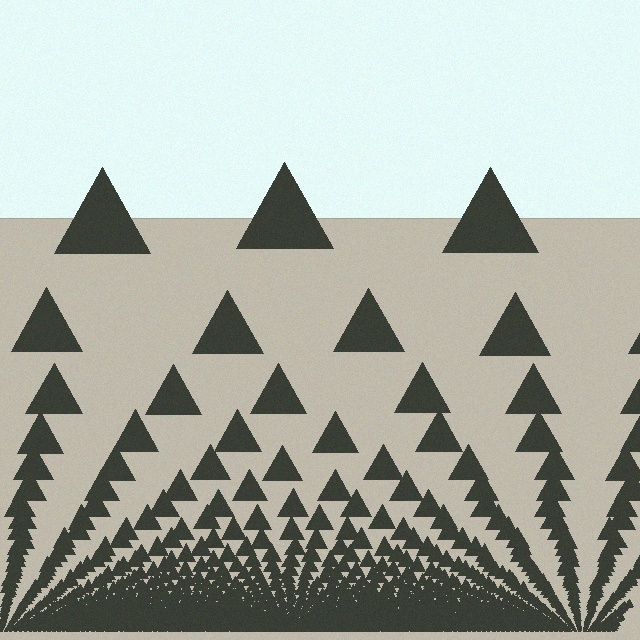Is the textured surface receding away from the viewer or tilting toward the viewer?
The surface appears to tilt toward the viewer. Texture elements get larger and sparser toward the top.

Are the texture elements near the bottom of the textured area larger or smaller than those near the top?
Smaller. The gradient is inverted — elements near the bottom are smaller and denser.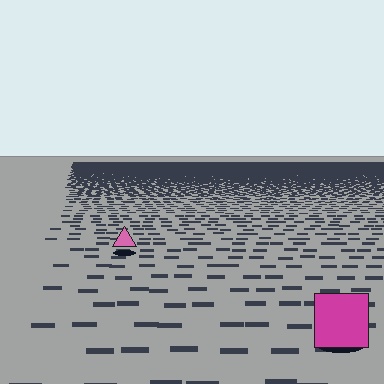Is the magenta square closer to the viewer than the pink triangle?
Yes. The magenta square is closer — you can tell from the texture gradient: the ground texture is coarser near it.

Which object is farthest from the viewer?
The pink triangle is farthest from the viewer. It appears smaller and the ground texture around it is denser.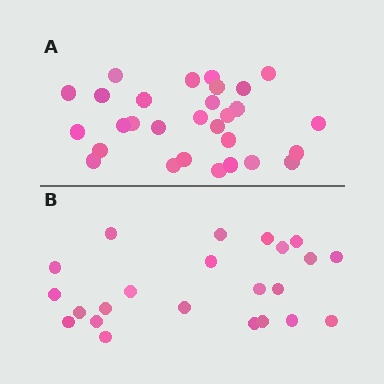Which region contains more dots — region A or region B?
Region A (the top region) has more dots.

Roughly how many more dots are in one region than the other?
Region A has about 6 more dots than region B.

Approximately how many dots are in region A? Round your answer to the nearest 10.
About 30 dots. (The exact count is 29, which rounds to 30.)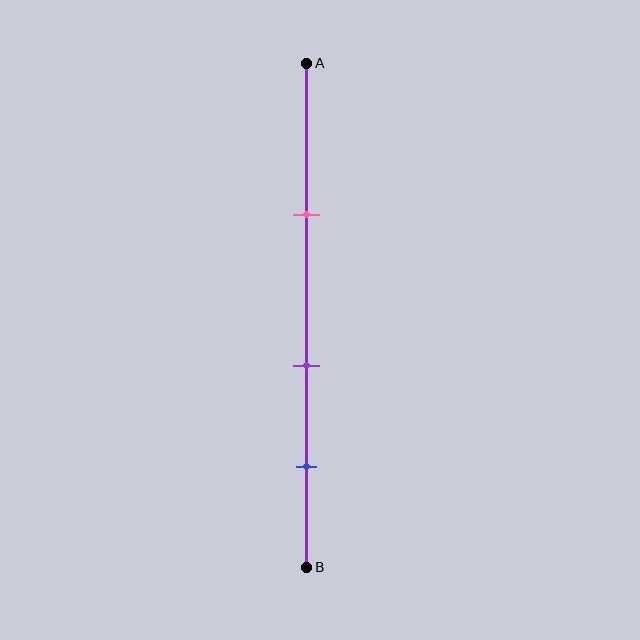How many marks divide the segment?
There are 3 marks dividing the segment.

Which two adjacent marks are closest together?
The purple and blue marks are the closest adjacent pair.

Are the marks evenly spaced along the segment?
Yes, the marks are approximately evenly spaced.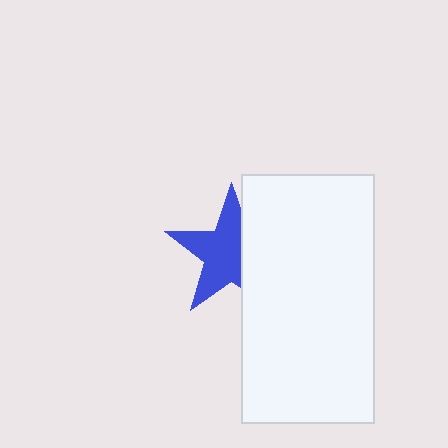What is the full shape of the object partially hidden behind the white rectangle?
The partially hidden object is a blue star.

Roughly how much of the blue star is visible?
About half of it is visible (roughly 65%).